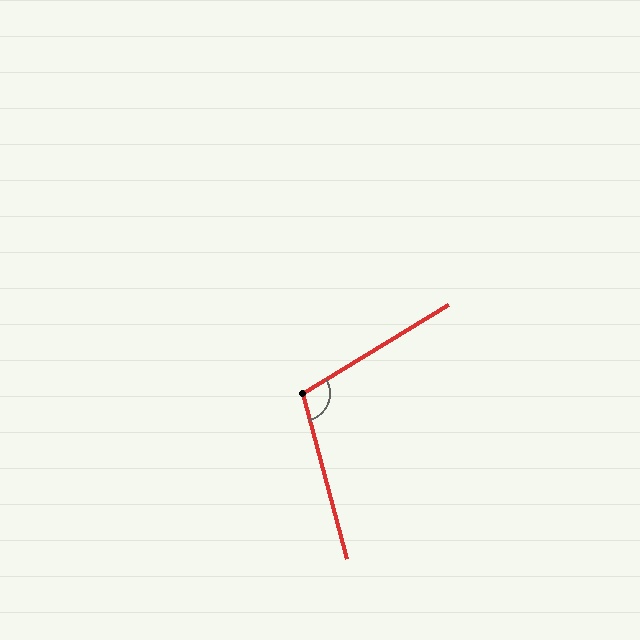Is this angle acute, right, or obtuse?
It is obtuse.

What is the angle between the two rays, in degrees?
Approximately 106 degrees.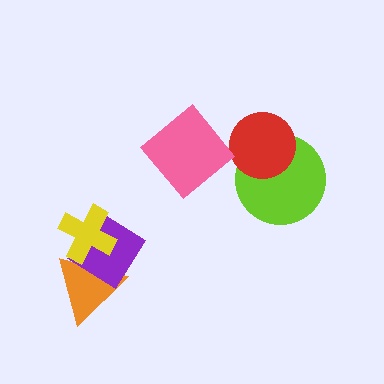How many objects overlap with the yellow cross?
2 objects overlap with the yellow cross.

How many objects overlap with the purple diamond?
2 objects overlap with the purple diamond.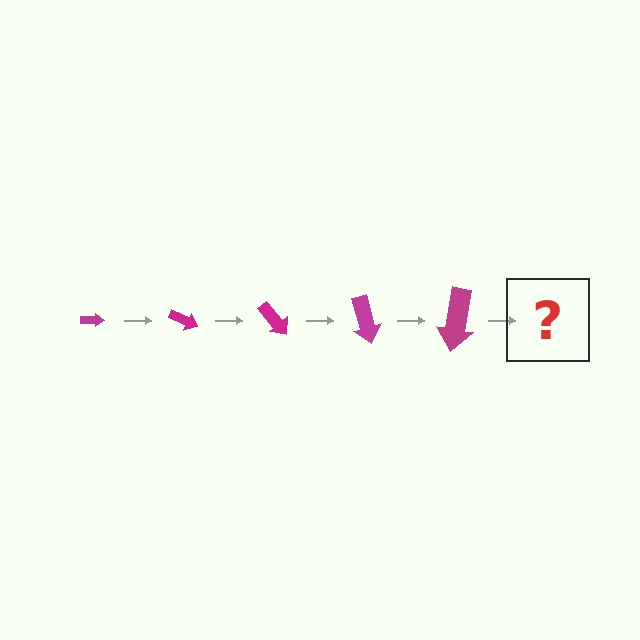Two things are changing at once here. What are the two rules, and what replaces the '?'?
The two rules are that the arrow grows larger each step and it rotates 25 degrees each step. The '?' should be an arrow, larger than the previous one and rotated 125 degrees from the start.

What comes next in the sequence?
The next element should be an arrow, larger than the previous one and rotated 125 degrees from the start.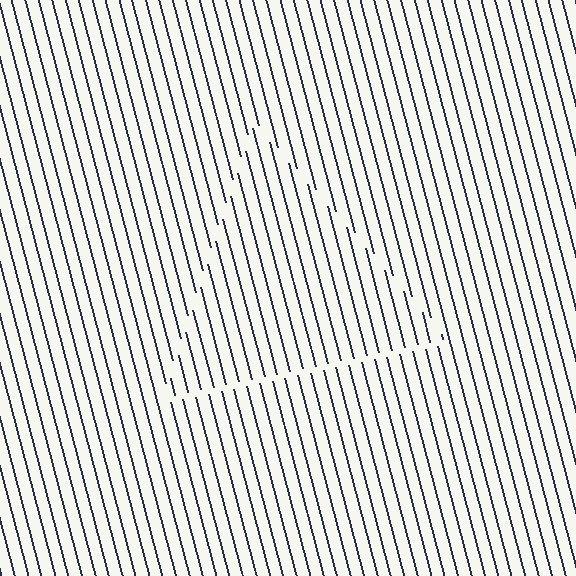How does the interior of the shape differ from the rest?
The interior of the shape contains the same grating, shifted by half a period — the contour is defined by the phase discontinuity where line-ends from the inner and outer gratings abut.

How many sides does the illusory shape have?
3 sides — the line-ends trace a triangle.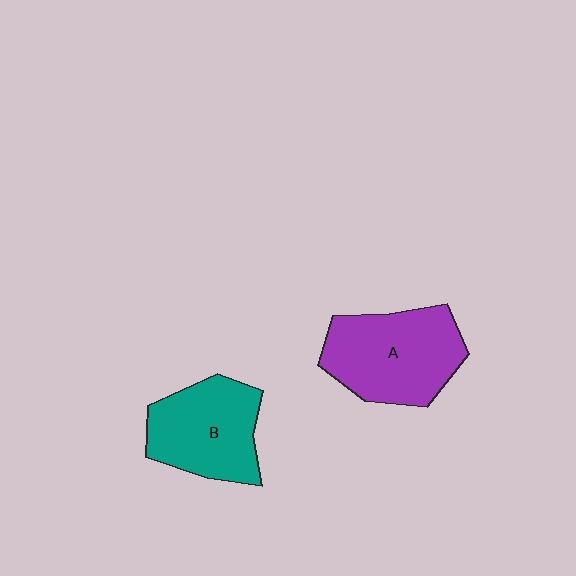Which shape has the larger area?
Shape A (purple).